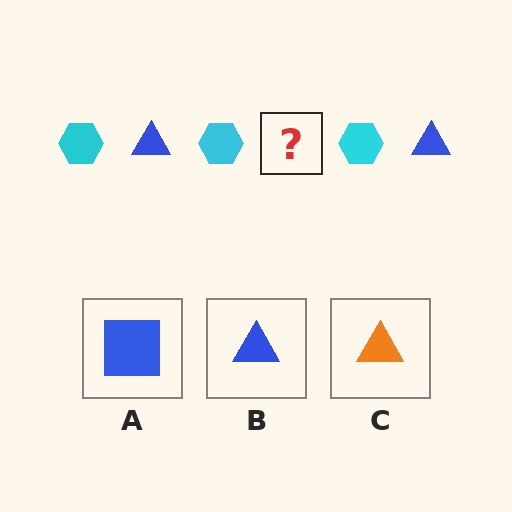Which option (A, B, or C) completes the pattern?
B.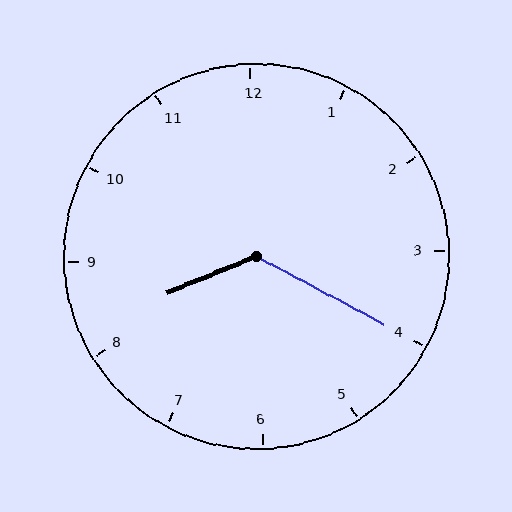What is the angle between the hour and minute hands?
Approximately 130 degrees.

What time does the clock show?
8:20.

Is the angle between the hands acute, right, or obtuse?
It is obtuse.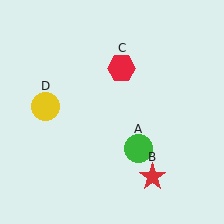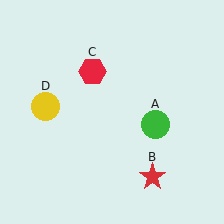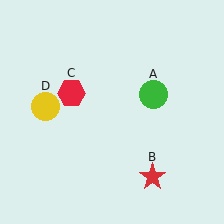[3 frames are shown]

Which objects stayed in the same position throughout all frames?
Red star (object B) and yellow circle (object D) remained stationary.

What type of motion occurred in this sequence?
The green circle (object A), red hexagon (object C) rotated counterclockwise around the center of the scene.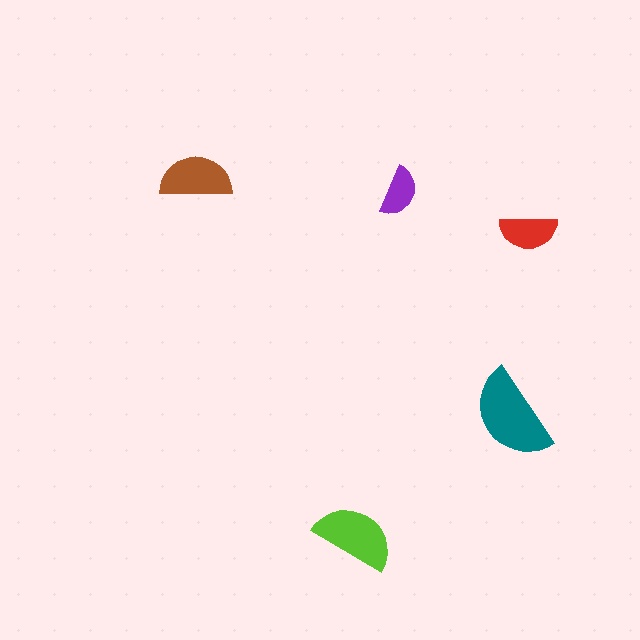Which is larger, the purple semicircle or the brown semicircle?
The brown one.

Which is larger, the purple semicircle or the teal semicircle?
The teal one.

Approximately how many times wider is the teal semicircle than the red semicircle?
About 1.5 times wider.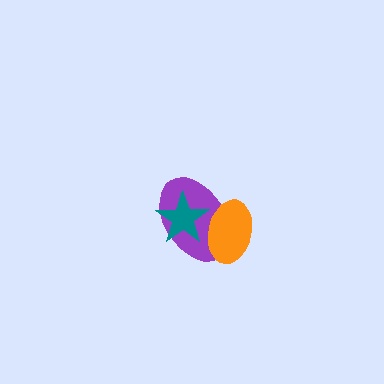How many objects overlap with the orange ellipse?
2 objects overlap with the orange ellipse.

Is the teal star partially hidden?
No, no other shape covers it.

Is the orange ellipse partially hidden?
Yes, it is partially covered by another shape.